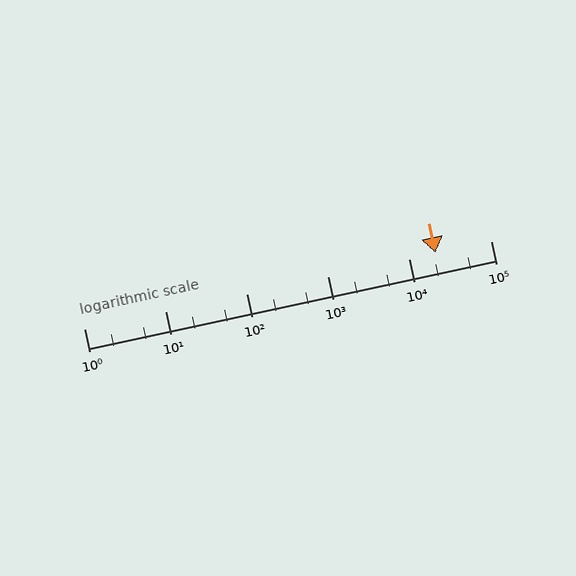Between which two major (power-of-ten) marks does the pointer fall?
The pointer is between 10000 and 100000.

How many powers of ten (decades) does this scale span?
The scale spans 5 decades, from 1 to 100000.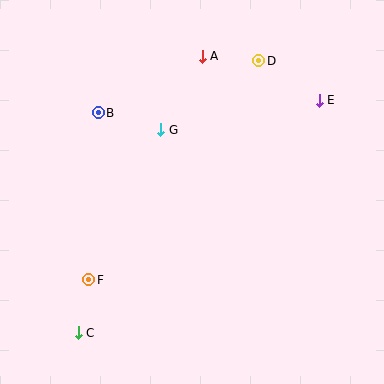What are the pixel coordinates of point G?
Point G is at (161, 130).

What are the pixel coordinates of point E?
Point E is at (319, 100).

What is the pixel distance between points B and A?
The distance between B and A is 118 pixels.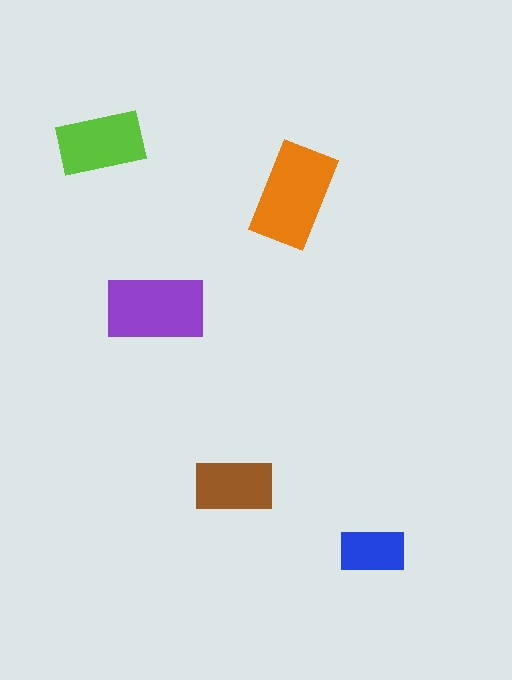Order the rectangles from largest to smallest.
the orange one, the purple one, the lime one, the brown one, the blue one.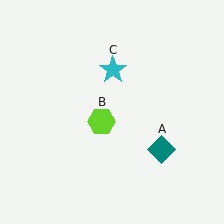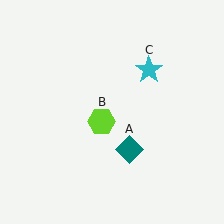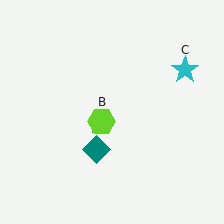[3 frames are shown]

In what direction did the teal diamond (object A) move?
The teal diamond (object A) moved left.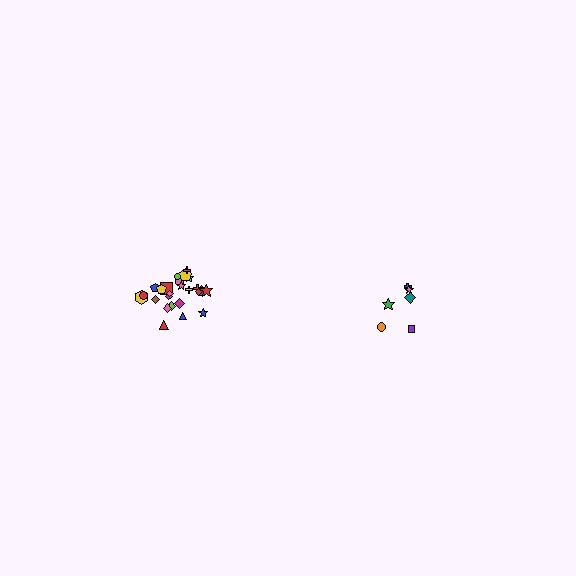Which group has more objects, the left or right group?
The left group.